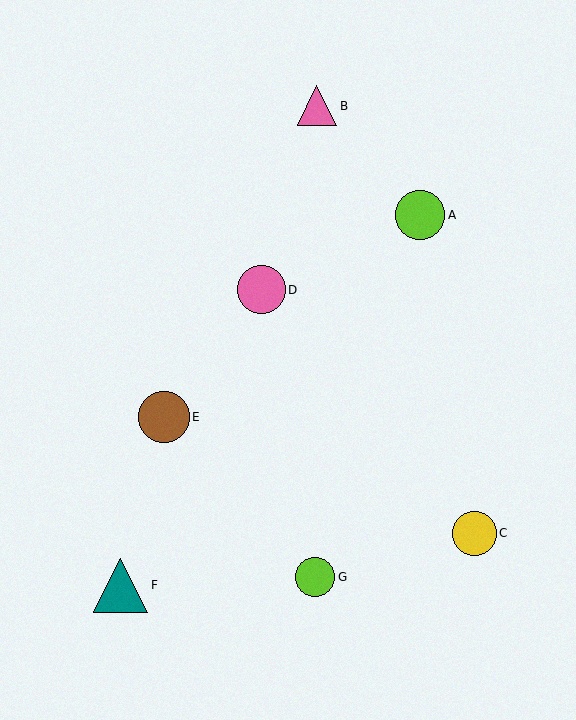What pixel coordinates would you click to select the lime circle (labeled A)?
Click at (420, 215) to select the lime circle A.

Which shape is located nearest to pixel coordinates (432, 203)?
The lime circle (labeled A) at (420, 215) is nearest to that location.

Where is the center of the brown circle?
The center of the brown circle is at (164, 417).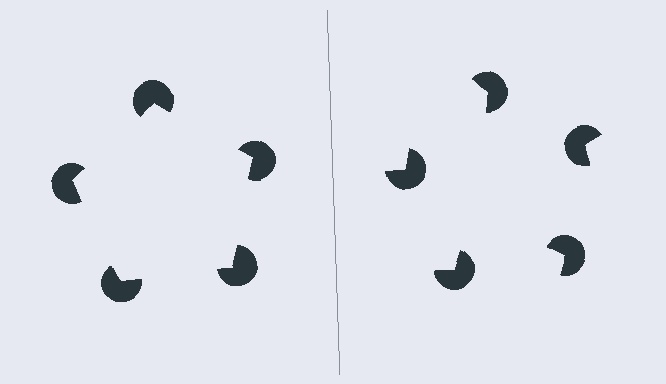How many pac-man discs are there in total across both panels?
10 — 5 on each side.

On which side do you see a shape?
An illusory pentagon appears on the left side. On the right side the wedge cuts are rotated, so no coherent shape forms.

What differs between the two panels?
The pac-man discs are positioned identically on both sides; only the wedge orientations differ. On the left they align to a pentagon; on the right they are misaligned.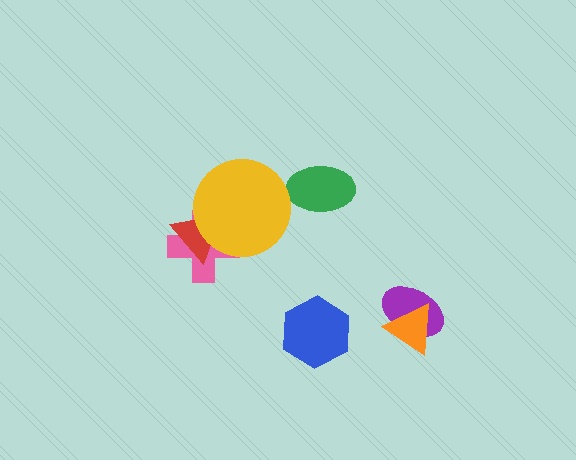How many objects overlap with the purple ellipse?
1 object overlaps with the purple ellipse.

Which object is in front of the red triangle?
The yellow circle is in front of the red triangle.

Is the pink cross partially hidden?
Yes, it is partially covered by another shape.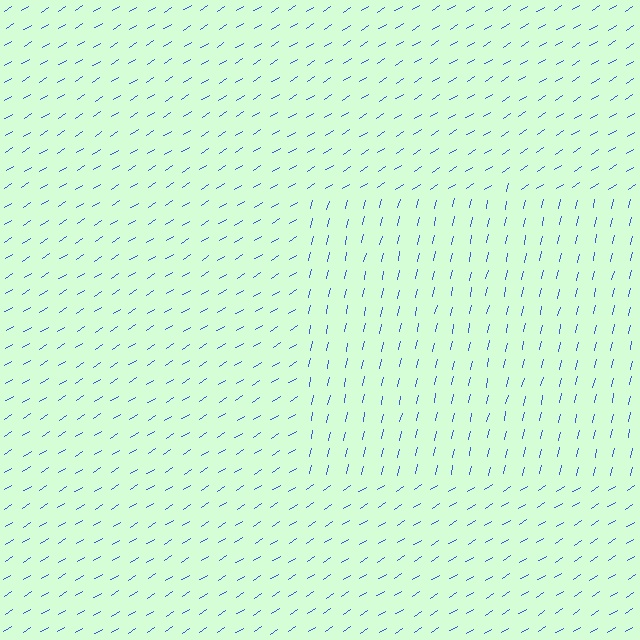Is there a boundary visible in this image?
Yes, there is a texture boundary formed by a change in line orientation.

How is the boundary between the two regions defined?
The boundary is defined purely by a change in line orientation (approximately 45 degrees difference). All lines are the same color and thickness.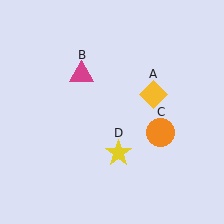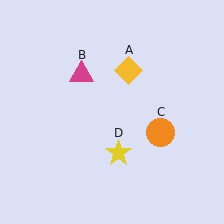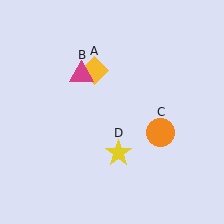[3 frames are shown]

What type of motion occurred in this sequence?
The yellow diamond (object A) rotated counterclockwise around the center of the scene.